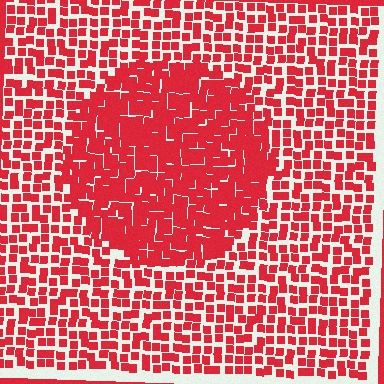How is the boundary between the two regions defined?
The boundary is defined by a change in element density (approximately 1.8x ratio). All elements are the same color, size, and shape.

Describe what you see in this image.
The image contains small red elements arranged at two different densities. A circle-shaped region is visible where the elements are more densely packed than the surrounding area.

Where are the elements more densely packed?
The elements are more densely packed inside the circle boundary.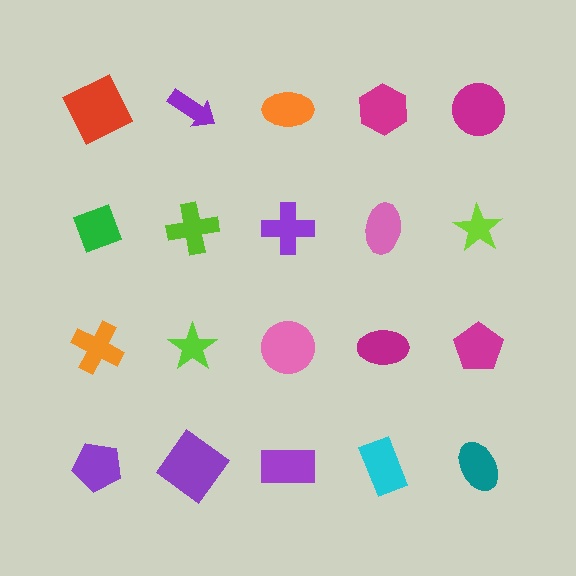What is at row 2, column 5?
A lime star.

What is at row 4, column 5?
A teal ellipse.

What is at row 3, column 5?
A magenta pentagon.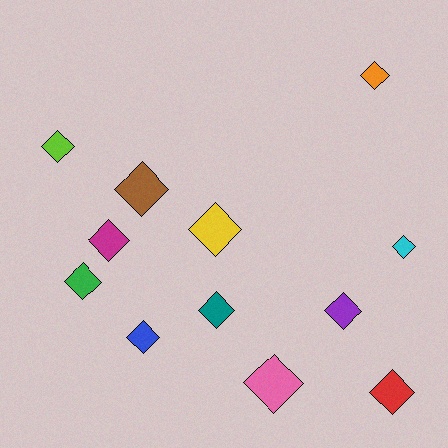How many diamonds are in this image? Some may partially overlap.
There are 12 diamonds.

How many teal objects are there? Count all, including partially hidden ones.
There is 1 teal object.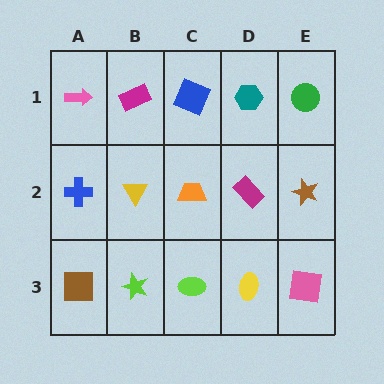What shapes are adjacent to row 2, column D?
A teal hexagon (row 1, column D), a yellow ellipse (row 3, column D), an orange trapezoid (row 2, column C), a brown star (row 2, column E).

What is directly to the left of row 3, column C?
A lime star.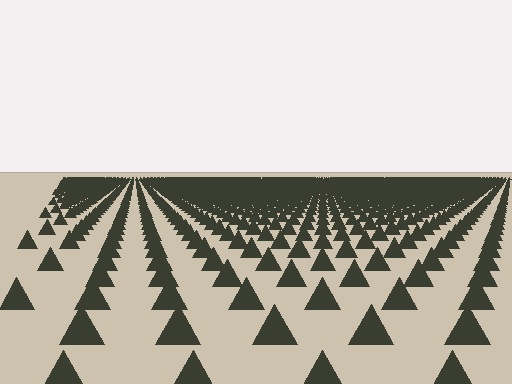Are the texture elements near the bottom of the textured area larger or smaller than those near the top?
Larger. Near the bottom, elements are closer to the viewer and appear at a bigger on-screen size.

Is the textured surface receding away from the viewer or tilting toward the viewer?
The surface is receding away from the viewer. Texture elements get smaller and denser toward the top.